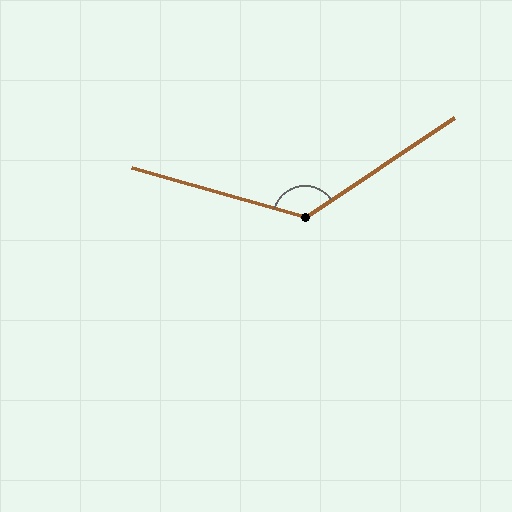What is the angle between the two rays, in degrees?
Approximately 130 degrees.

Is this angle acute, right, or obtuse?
It is obtuse.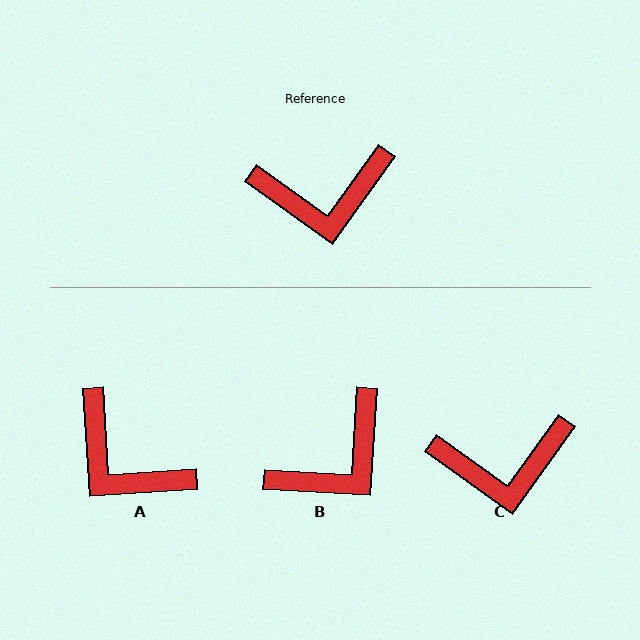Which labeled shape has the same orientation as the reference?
C.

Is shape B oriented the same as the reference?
No, it is off by about 32 degrees.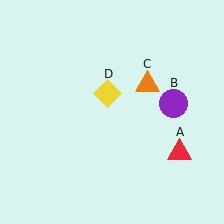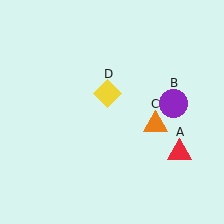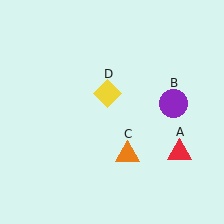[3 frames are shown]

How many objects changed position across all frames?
1 object changed position: orange triangle (object C).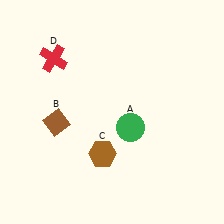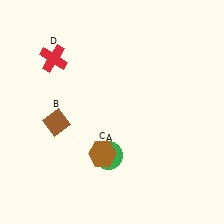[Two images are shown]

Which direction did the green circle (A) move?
The green circle (A) moved down.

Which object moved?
The green circle (A) moved down.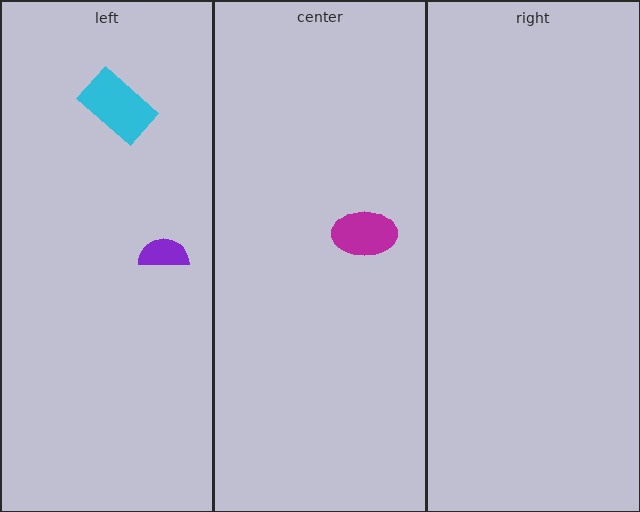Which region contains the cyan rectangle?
The left region.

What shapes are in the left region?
The cyan rectangle, the purple semicircle.